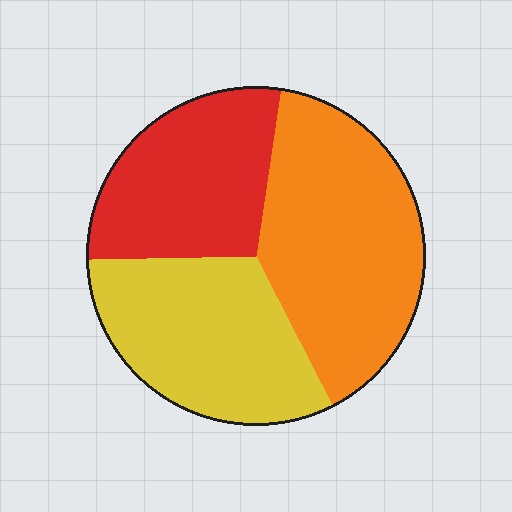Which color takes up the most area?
Orange, at roughly 40%.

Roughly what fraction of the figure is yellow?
Yellow covers 32% of the figure.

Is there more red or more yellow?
Yellow.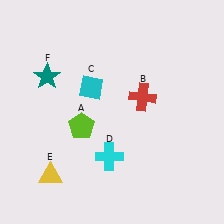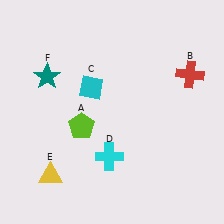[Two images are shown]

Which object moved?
The red cross (B) moved right.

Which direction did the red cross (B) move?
The red cross (B) moved right.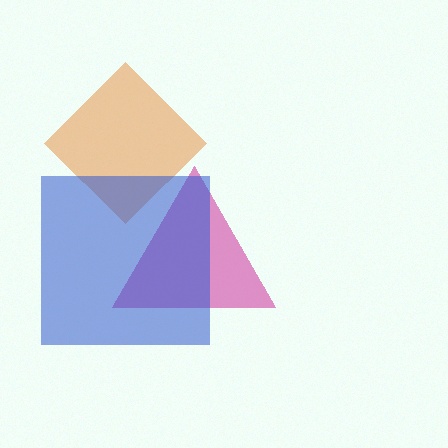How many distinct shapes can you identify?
There are 3 distinct shapes: an orange diamond, a magenta triangle, a blue square.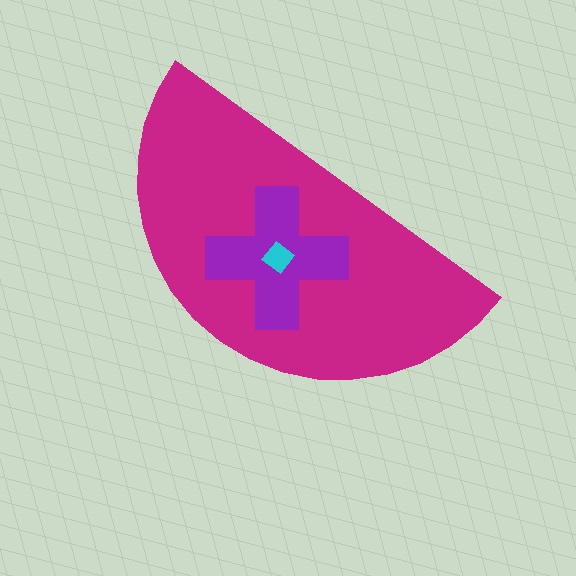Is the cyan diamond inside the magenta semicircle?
Yes.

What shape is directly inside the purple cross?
The cyan diamond.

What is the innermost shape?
The cyan diamond.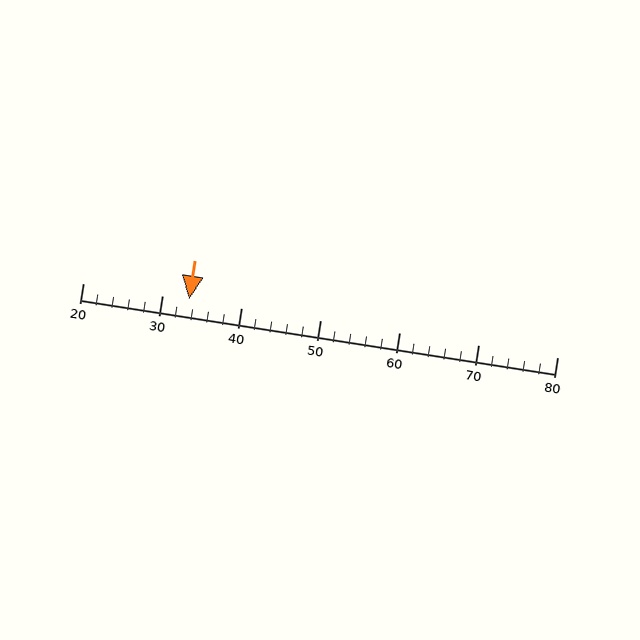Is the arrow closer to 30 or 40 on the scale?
The arrow is closer to 30.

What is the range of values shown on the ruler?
The ruler shows values from 20 to 80.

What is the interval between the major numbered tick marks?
The major tick marks are spaced 10 units apart.